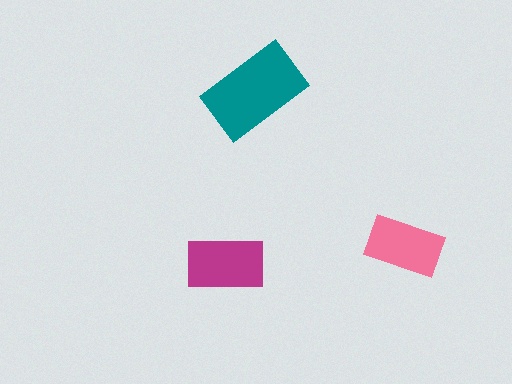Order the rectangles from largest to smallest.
the teal one, the magenta one, the pink one.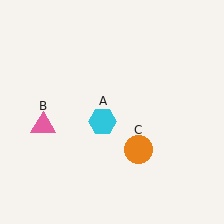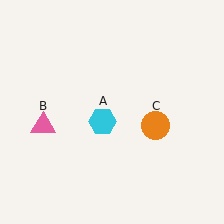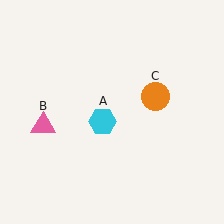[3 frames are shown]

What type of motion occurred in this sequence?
The orange circle (object C) rotated counterclockwise around the center of the scene.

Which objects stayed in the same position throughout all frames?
Cyan hexagon (object A) and pink triangle (object B) remained stationary.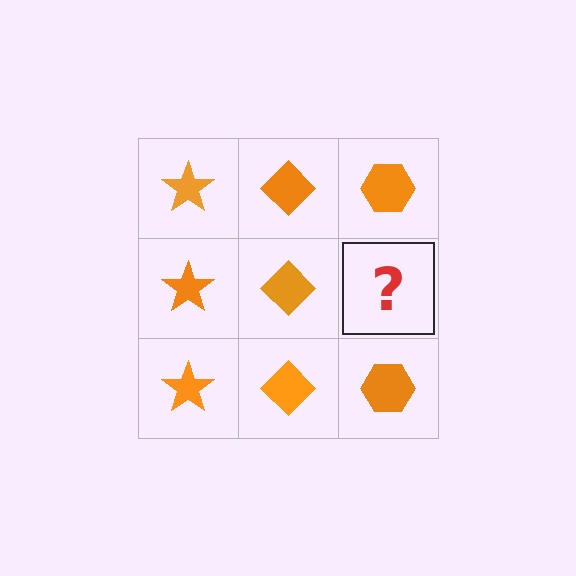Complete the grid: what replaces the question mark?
The question mark should be replaced with an orange hexagon.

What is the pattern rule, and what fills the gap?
The rule is that each column has a consistent shape. The gap should be filled with an orange hexagon.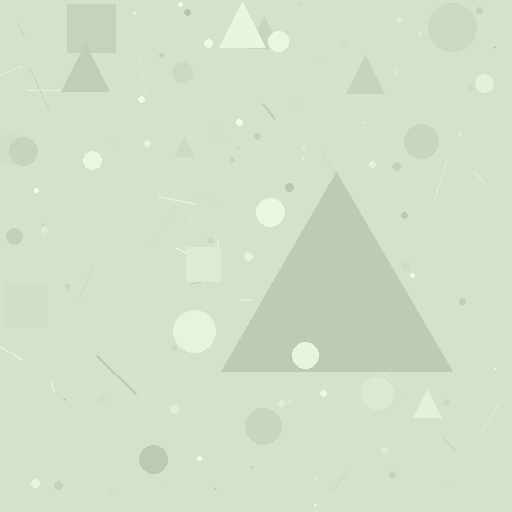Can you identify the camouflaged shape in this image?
The camouflaged shape is a triangle.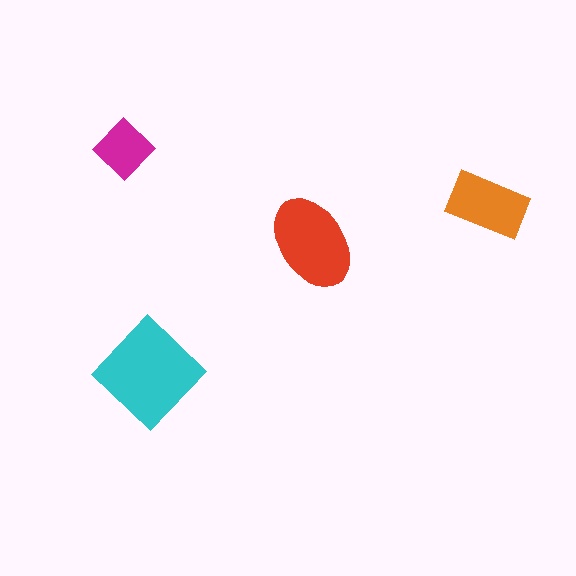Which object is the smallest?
The magenta diamond.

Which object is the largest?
The cyan diamond.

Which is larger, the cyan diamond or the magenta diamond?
The cyan diamond.